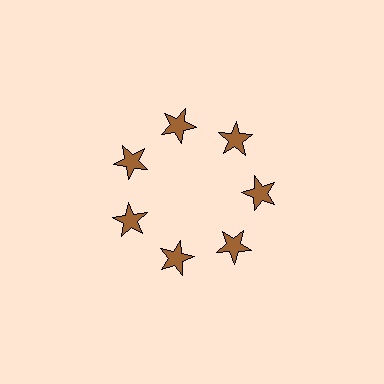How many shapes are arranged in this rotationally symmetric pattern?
There are 7 shapes, arranged in 7 groups of 1.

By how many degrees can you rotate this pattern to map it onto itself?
The pattern maps onto itself every 51 degrees of rotation.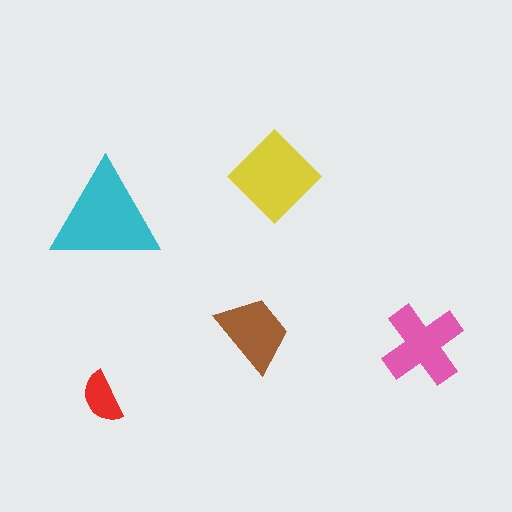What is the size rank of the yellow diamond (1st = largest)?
2nd.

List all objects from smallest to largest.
The red semicircle, the brown trapezoid, the pink cross, the yellow diamond, the cyan triangle.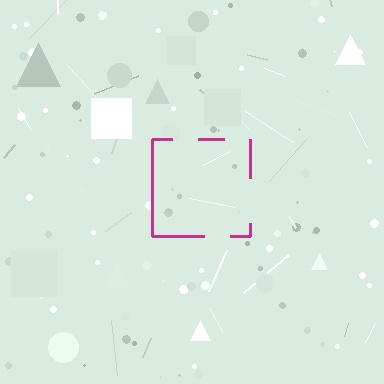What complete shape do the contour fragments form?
The contour fragments form a square.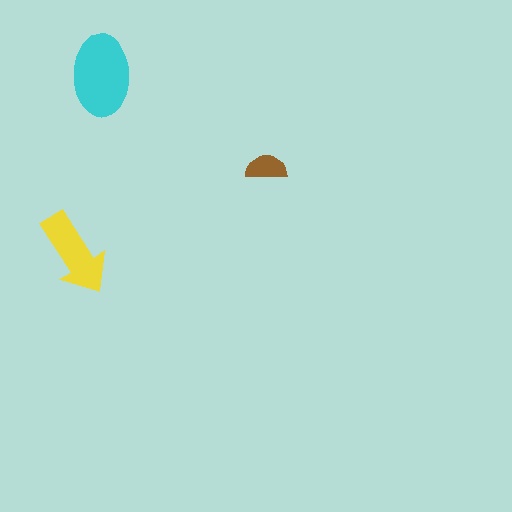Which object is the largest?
The cyan ellipse.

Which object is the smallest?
The brown semicircle.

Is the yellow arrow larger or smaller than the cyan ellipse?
Smaller.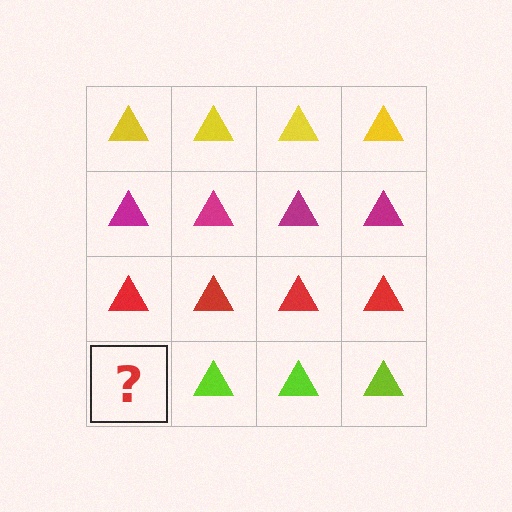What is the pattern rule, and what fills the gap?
The rule is that each row has a consistent color. The gap should be filled with a lime triangle.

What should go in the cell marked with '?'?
The missing cell should contain a lime triangle.